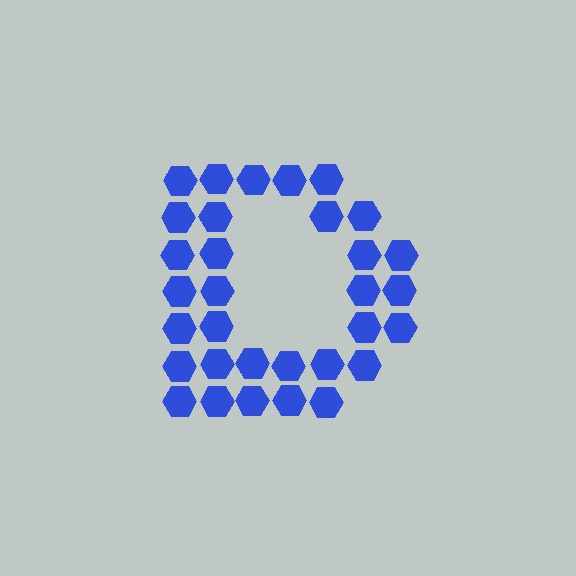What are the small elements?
The small elements are hexagons.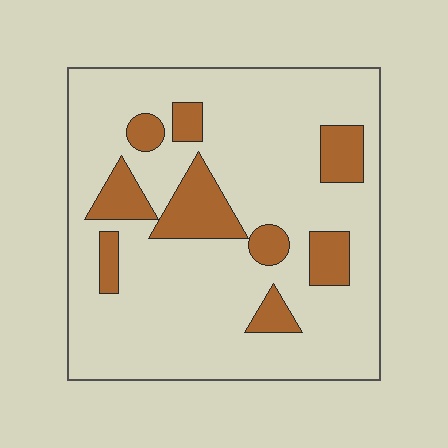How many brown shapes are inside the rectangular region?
9.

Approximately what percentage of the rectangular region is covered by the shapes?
Approximately 20%.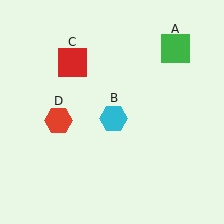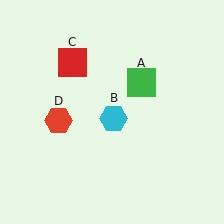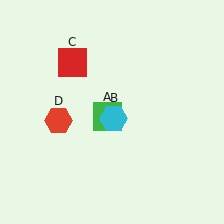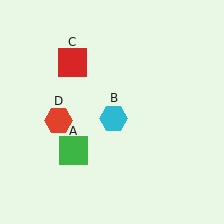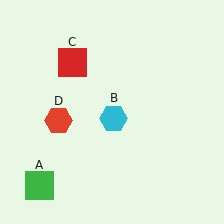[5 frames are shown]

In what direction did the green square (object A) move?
The green square (object A) moved down and to the left.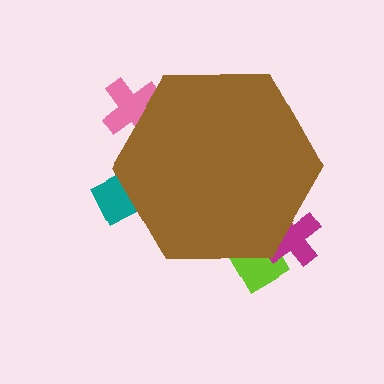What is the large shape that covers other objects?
A brown hexagon.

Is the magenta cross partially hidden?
Yes, the magenta cross is partially hidden behind the brown hexagon.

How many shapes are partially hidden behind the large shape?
4 shapes are partially hidden.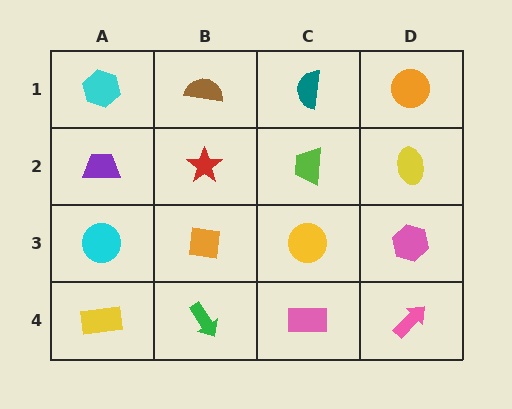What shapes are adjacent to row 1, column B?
A red star (row 2, column B), a cyan hexagon (row 1, column A), a teal semicircle (row 1, column C).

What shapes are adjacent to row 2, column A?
A cyan hexagon (row 1, column A), a cyan circle (row 3, column A), a red star (row 2, column B).